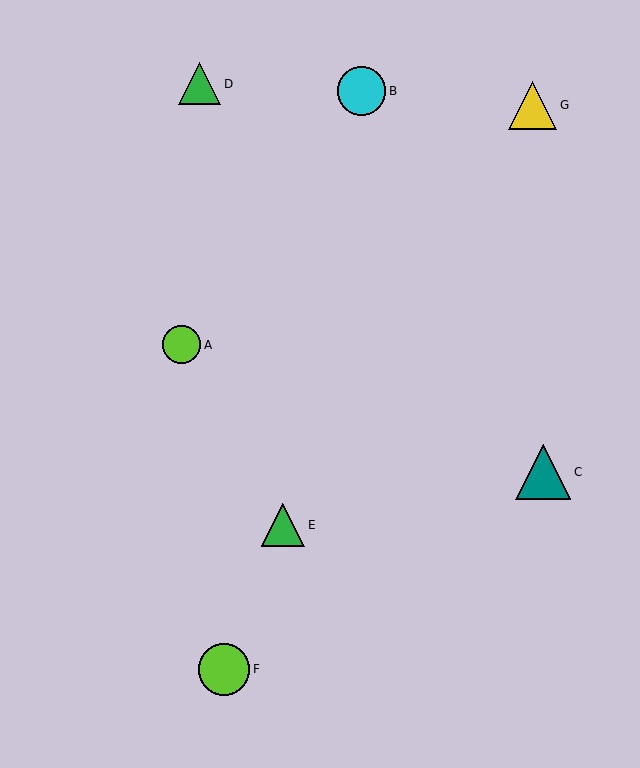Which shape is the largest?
The teal triangle (labeled C) is the largest.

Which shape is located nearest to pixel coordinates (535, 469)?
The teal triangle (labeled C) at (543, 472) is nearest to that location.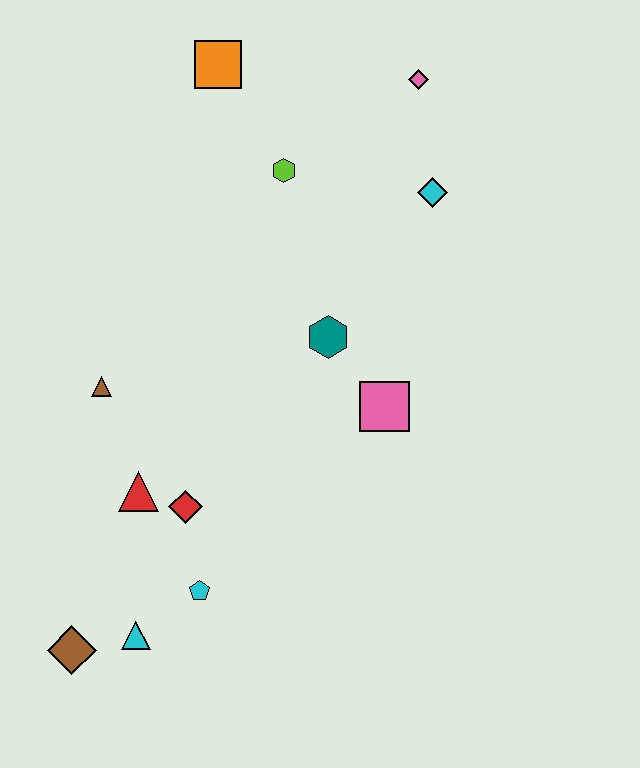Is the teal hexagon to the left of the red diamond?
No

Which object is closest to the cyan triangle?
The brown diamond is closest to the cyan triangle.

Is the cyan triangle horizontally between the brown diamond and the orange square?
Yes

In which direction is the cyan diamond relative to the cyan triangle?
The cyan diamond is above the cyan triangle.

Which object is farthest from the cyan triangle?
The pink diamond is farthest from the cyan triangle.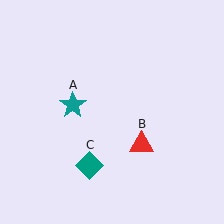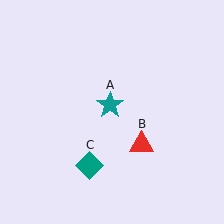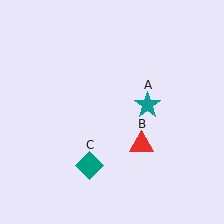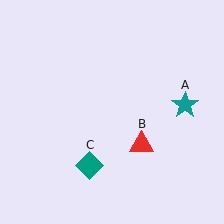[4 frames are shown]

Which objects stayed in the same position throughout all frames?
Red triangle (object B) and teal diamond (object C) remained stationary.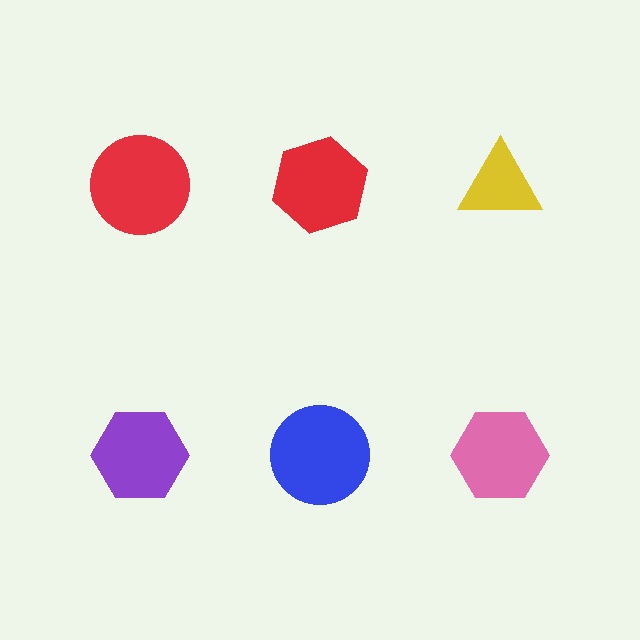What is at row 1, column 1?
A red circle.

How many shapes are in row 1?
3 shapes.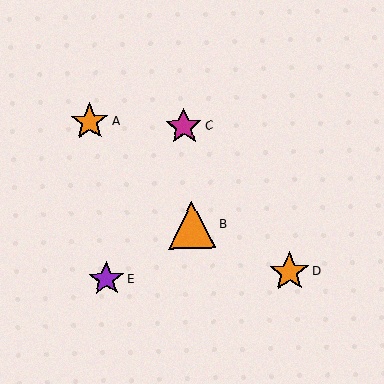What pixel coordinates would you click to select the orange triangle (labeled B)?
Click at (192, 225) to select the orange triangle B.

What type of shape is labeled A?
Shape A is an orange star.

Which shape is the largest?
The orange triangle (labeled B) is the largest.